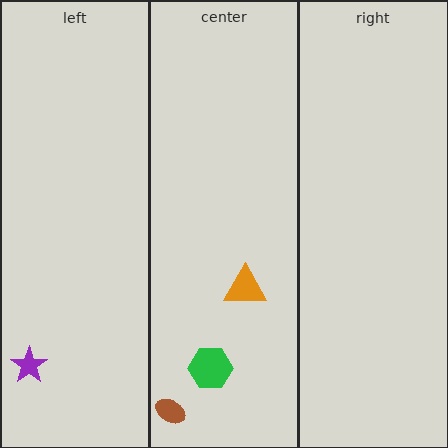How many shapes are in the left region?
1.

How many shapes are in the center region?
3.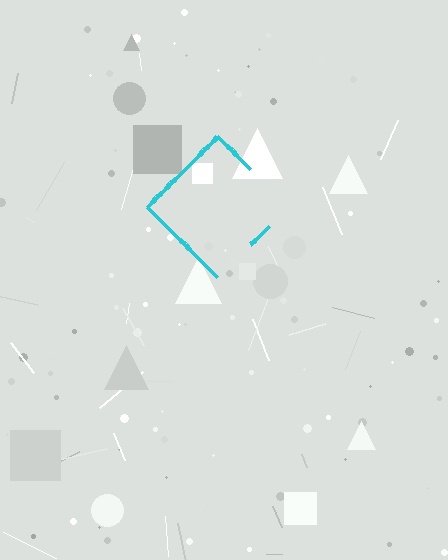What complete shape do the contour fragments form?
The contour fragments form a diamond.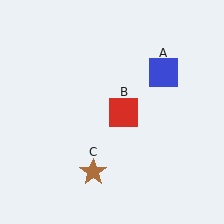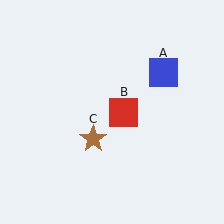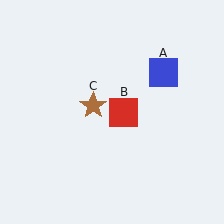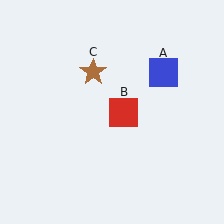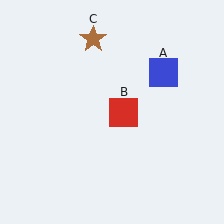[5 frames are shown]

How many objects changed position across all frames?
1 object changed position: brown star (object C).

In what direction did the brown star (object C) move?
The brown star (object C) moved up.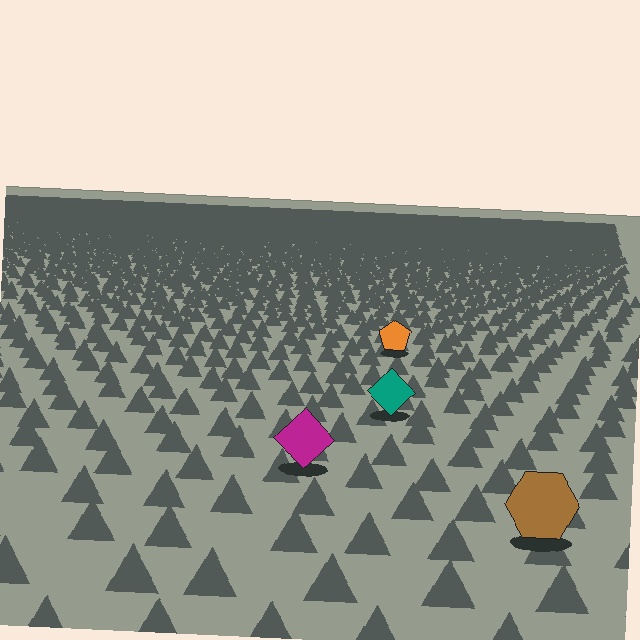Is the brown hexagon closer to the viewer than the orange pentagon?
Yes. The brown hexagon is closer — you can tell from the texture gradient: the ground texture is coarser near it.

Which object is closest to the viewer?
The brown hexagon is closest. The texture marks near it are larger and more spread out.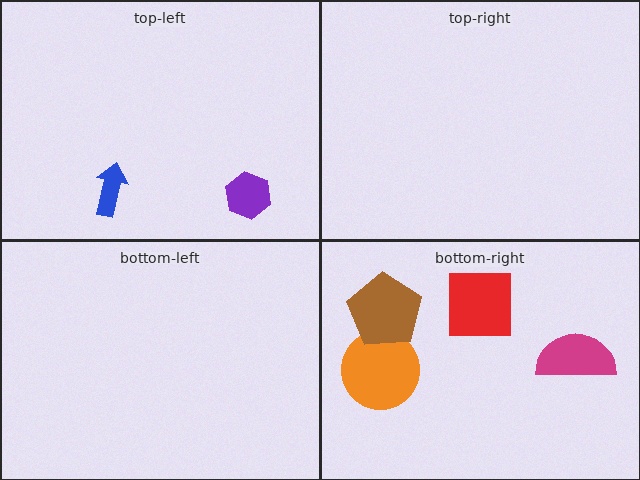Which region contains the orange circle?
The bottom-right region.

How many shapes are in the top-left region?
2.